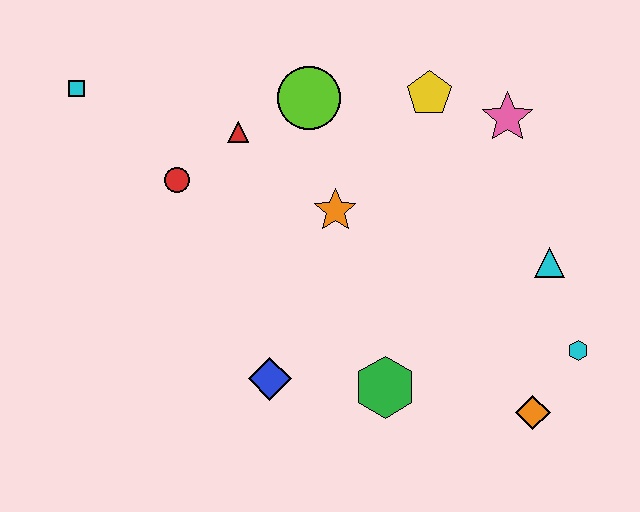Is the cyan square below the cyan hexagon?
No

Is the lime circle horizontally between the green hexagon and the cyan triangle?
No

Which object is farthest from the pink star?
The cyan square is farthest from the pink star.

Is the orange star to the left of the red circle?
No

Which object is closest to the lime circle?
The red triangle is closest to the lime circle.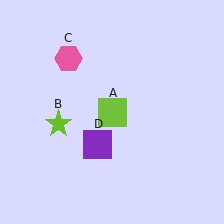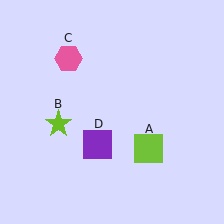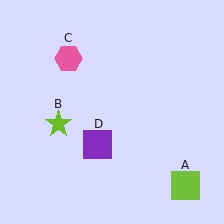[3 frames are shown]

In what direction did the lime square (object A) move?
The lime square (object A) moved down and to the right.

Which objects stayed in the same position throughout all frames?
Lime star (object B) and pink hexagon (object C) and purple square (object D) remained stationary.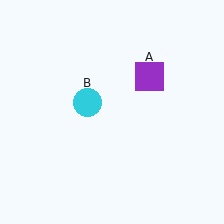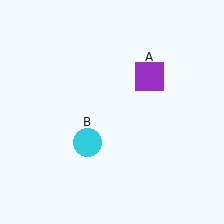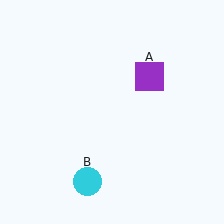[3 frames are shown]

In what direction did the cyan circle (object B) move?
The cyan circle (object B) moved down.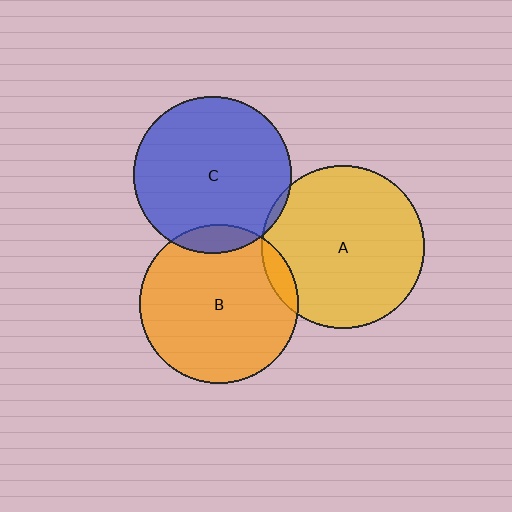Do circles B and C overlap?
Yes.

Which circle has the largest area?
Circle A (yellow).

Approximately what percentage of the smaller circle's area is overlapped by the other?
Approximately 10%.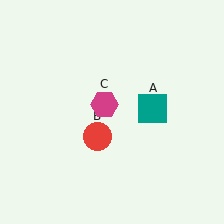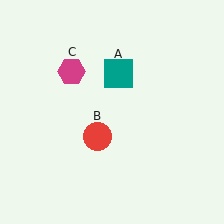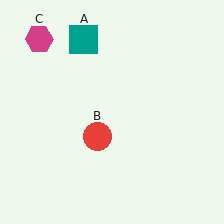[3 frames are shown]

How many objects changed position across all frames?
2 objects changed position: teal square (object A), magenta hexagon (object C).